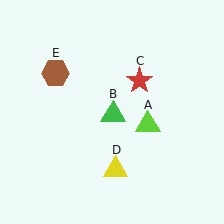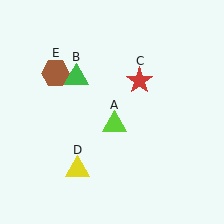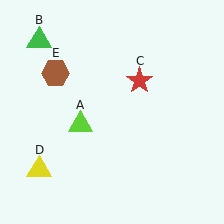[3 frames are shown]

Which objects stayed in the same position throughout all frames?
Red star (object C) and brown hexagon (object E) remained stationary.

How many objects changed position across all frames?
3 objects changed position: lime triangle (object A), green triangle (object B), yellow triangle (object D).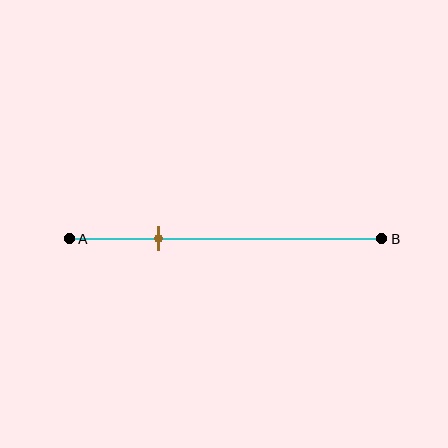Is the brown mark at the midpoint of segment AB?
No, the mark is at about 30% from A, not at the 50% midpoint.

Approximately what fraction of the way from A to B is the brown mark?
The brown mark is approximately 30% of the way from A to B.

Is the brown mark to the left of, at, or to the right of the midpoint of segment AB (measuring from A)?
The brown mark is to the left of the midpoint of segment AB.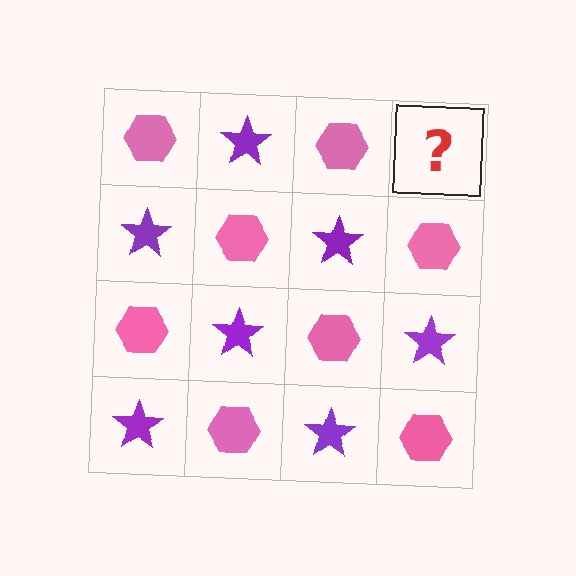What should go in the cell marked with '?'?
The missing cell should contain a purple star.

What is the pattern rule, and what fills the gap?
The rule is that it alternates pink hexagon and purple star in a checkerboard pattern. The gap should be filled with a purple star.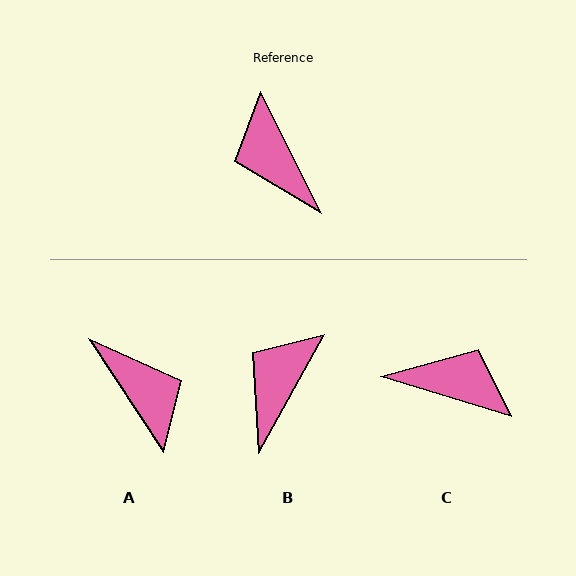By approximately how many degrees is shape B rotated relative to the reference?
Approximately 56 degrees clockwise.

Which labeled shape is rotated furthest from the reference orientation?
A, about 173 degrees away.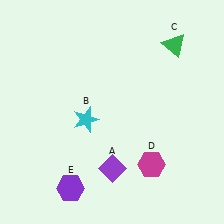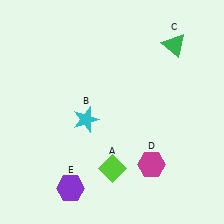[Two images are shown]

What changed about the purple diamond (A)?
In Image 1, A is purple. In Image 2, it changed to lime.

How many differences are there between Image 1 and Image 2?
There is 1 difference between the two images.